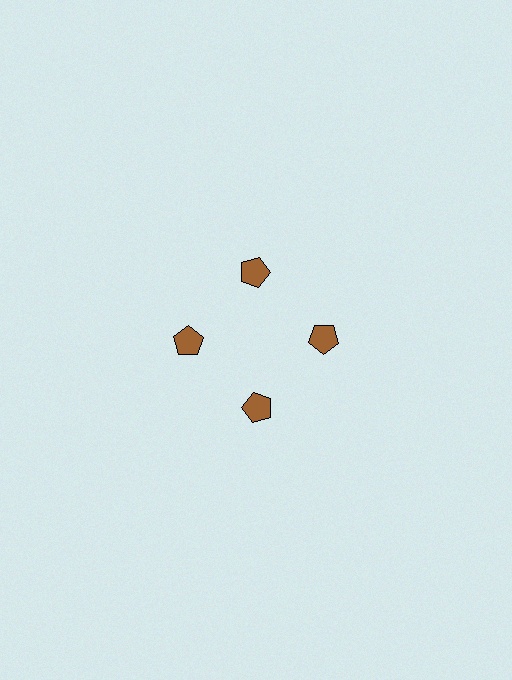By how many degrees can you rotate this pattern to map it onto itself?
The pattern maps onto itself every 90 degrees of rotation.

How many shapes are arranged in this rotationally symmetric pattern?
There are 4 shapes, arranged in 4 groups of 1.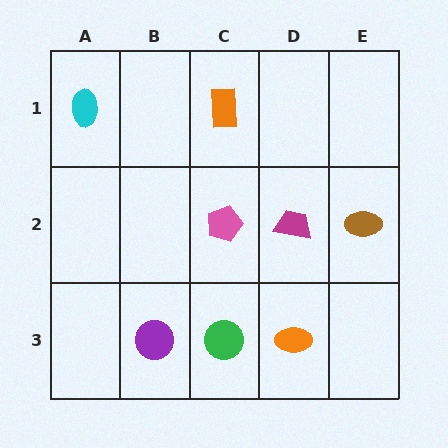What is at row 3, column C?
A green circle.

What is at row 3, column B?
A purple circle.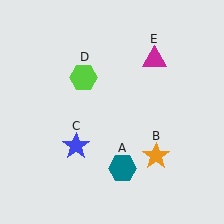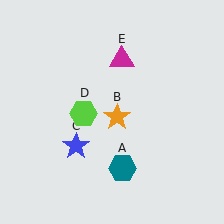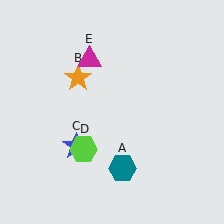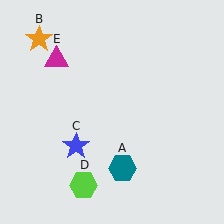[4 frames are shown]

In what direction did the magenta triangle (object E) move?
The magenta triangle (object E) moved left.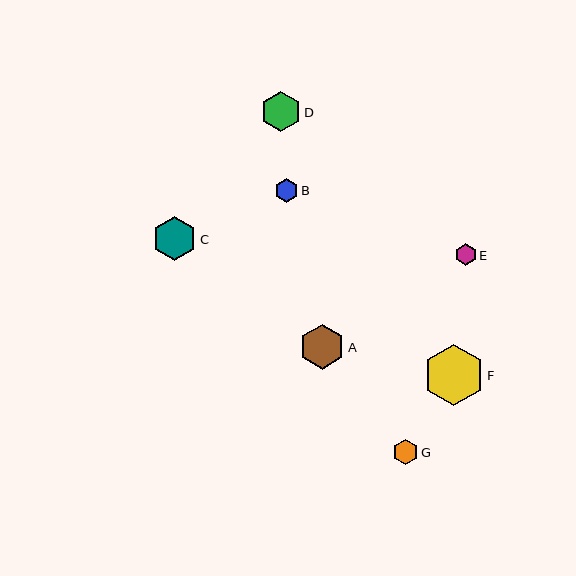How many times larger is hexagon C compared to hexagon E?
Hexagon C is approximately 2.0 times the size of hexagon E.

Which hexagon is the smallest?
Hexagon E is the smallest with a size of approximately 22 pixels.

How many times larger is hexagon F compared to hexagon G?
Hexagon F is approximately 2.4 times the size of hexagon G.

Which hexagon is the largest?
Hexagon F is the largest with a size of approximately 61 pixels.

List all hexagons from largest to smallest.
From largest to smallest: F, A, C, D, G, B, E.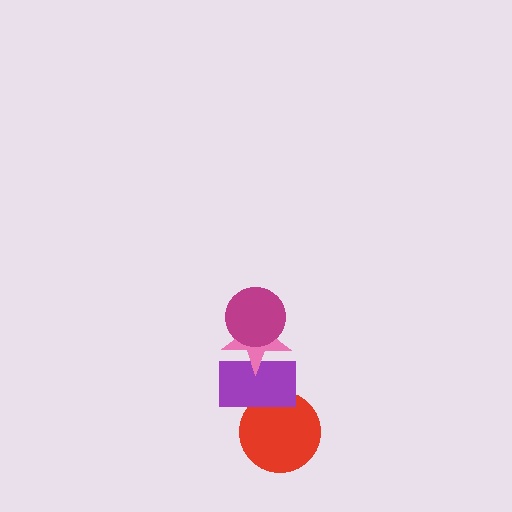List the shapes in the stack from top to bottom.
From top to bottom: the magenta circle, the pink star, the purple rectangle, the red circle.